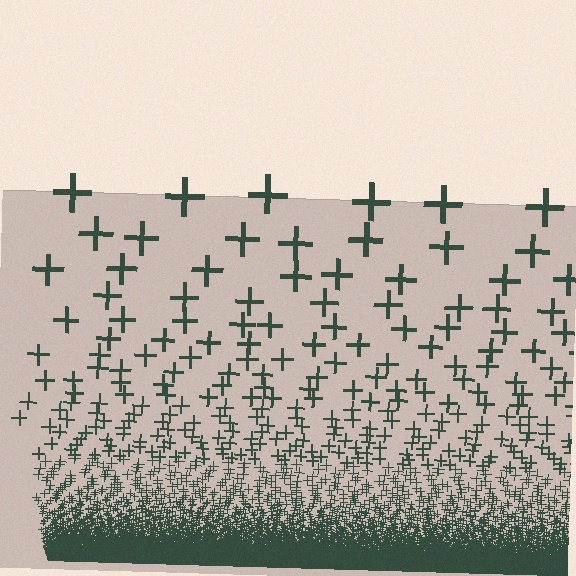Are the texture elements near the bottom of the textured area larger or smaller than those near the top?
Smaller. The gradient is inverted — elements near the bottom are smaller and denser.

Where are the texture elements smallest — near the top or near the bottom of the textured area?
Near the bottom.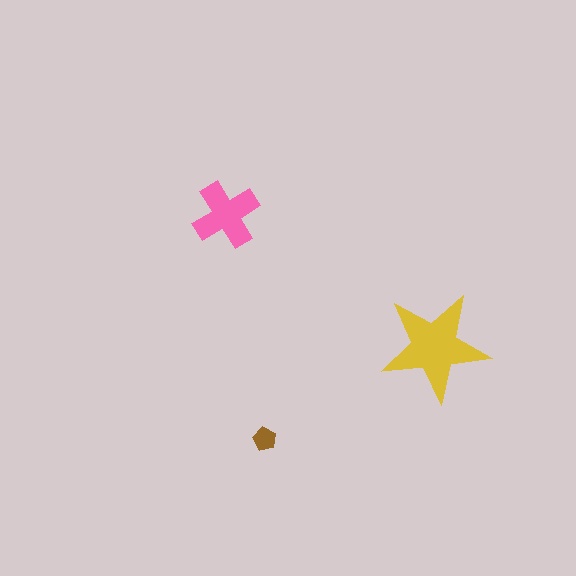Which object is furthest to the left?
The pink cross is leftmost.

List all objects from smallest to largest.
The brown pentagon, the pink cross, the yellow star.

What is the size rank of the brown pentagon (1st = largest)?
3rd.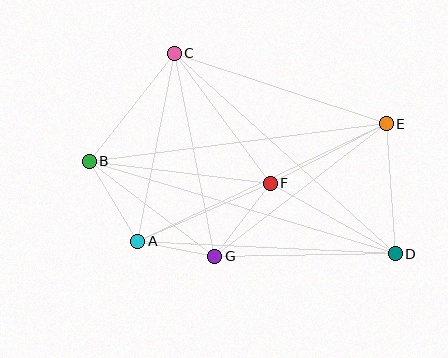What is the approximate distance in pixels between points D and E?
The distance between D and E is approximately 130 pixels.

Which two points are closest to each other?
Points A and G are closest to each other.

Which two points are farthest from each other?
Points B and D are farthest from each other.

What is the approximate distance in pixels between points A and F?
The distance between A and F is approximately 145 pixels.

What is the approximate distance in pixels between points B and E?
The distance between B and E is approximately 300 pixels.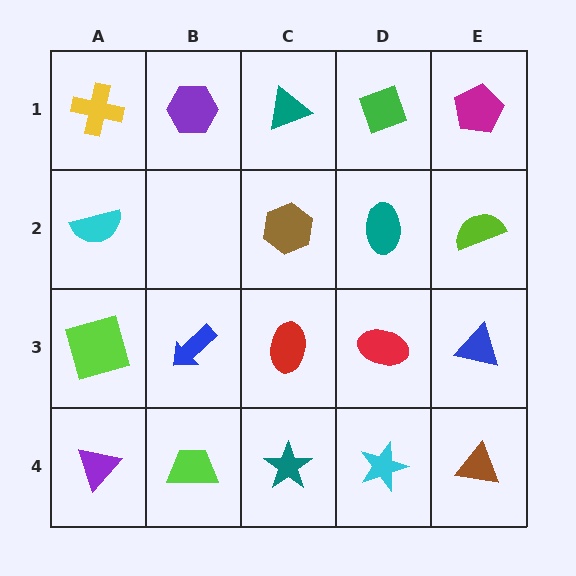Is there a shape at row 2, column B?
No, that cell is empty.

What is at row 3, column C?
A red ellipse.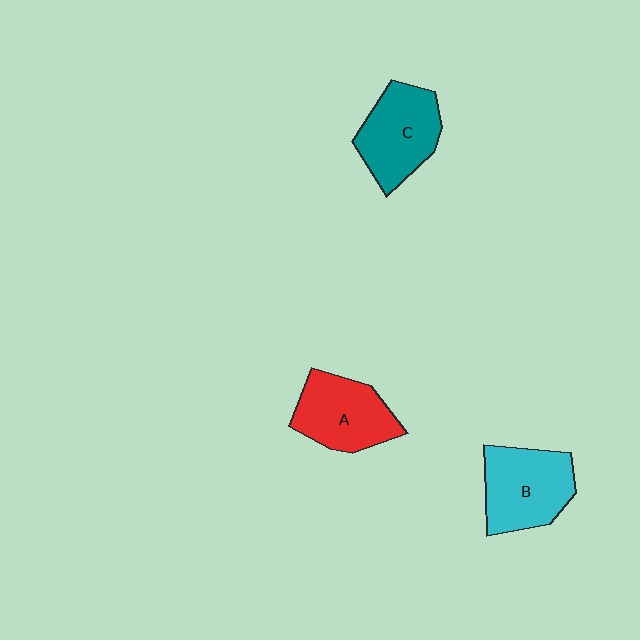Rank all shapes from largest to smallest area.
From largest to smallest: B (cyan), C (teal), A (red).